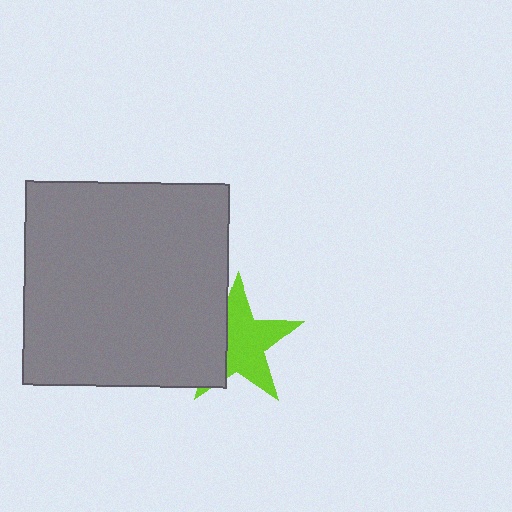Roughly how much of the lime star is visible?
About half of it is visible (roughly 64%).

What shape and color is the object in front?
The object in front is a gray square.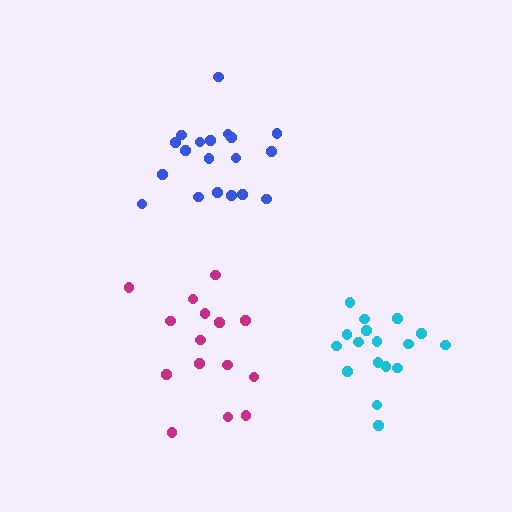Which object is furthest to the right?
The cyan cluster is rightmost.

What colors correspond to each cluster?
The clusters are colored: cyan, blue, magenta.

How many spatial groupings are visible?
There are 3 spatial groupings.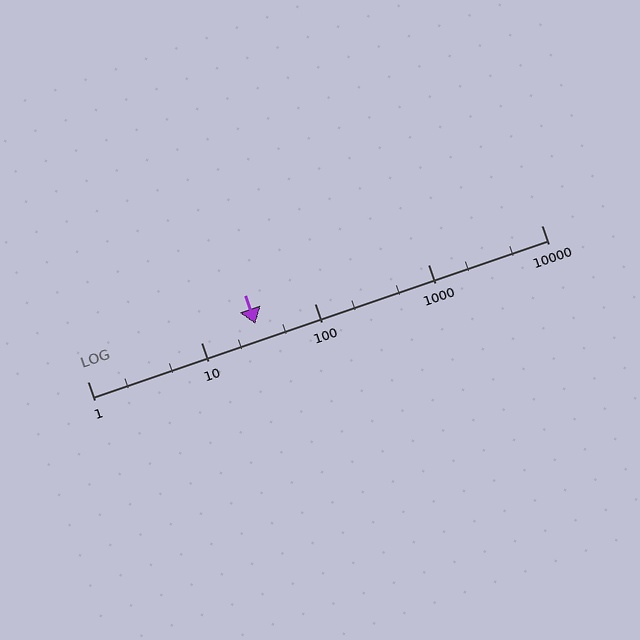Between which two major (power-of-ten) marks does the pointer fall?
The pointer is between 10 and 100.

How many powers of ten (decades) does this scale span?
The scale spans 4 decades, from 1 to 10000.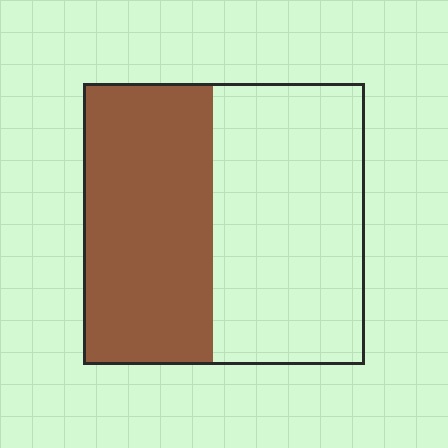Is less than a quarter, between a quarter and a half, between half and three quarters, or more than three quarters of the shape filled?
Between a quarter and a half.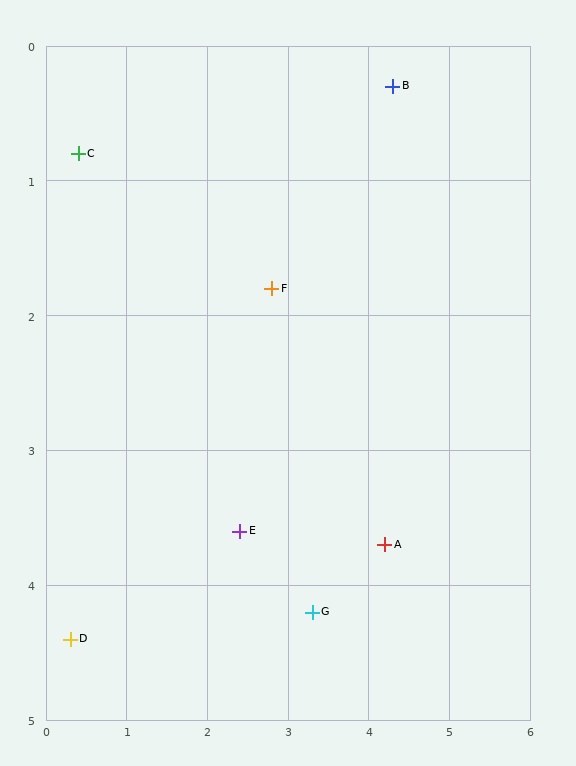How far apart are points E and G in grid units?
Points E and G are about 1.1 grid units apart.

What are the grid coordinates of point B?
Point B is at approximately (4.3, 0.3).